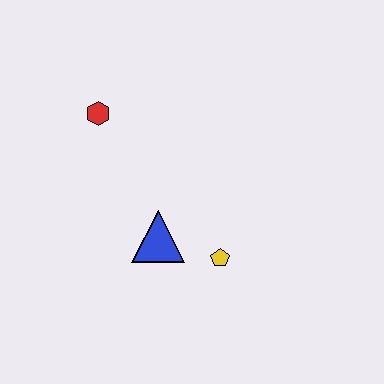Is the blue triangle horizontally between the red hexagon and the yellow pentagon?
Yes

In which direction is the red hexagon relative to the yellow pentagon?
The red hexagon is above the yellow pentagon.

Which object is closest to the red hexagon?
The blue triangle is closest to the red hexagon.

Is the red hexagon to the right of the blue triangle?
No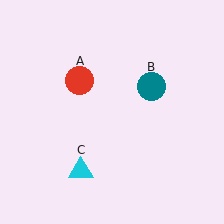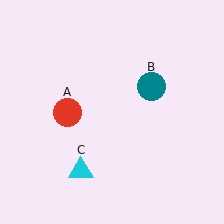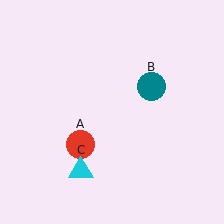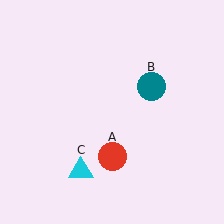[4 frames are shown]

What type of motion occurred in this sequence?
The red circle (object A) rotated counterclockwise around the center of the scene.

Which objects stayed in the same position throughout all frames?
Teal circle (object B) and cyan triangle (object C) remained stationary.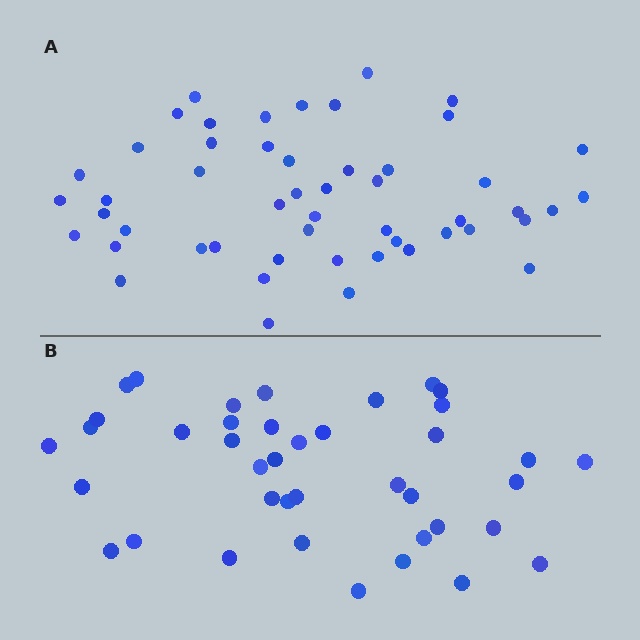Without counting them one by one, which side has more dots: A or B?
Region A (the top region) has more dots.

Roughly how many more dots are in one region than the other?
Region A has roughly 12 or so more dots than region B.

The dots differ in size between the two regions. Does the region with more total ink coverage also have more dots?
No. Region B has more total ink coverage because its dots are larger, but region A actually contains more individual dots. Total area can be misleading — the number of items is what matters here.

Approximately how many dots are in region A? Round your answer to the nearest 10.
About 50 dots. (The exact count is 51, which rounds to 50.)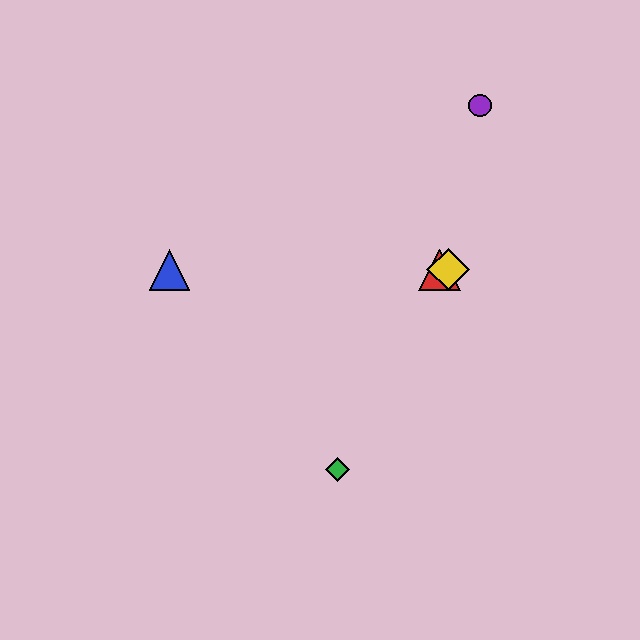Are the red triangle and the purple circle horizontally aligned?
No, the red triangle is at y≈270 and the purple circle is at y≈105.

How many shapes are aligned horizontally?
3 shapes (the red triangle, the blue triangle, the yellow diamond) are aligned horizontally.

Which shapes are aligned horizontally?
The red triangle, the blue triangle, the yellow diamond are aligned horizontally.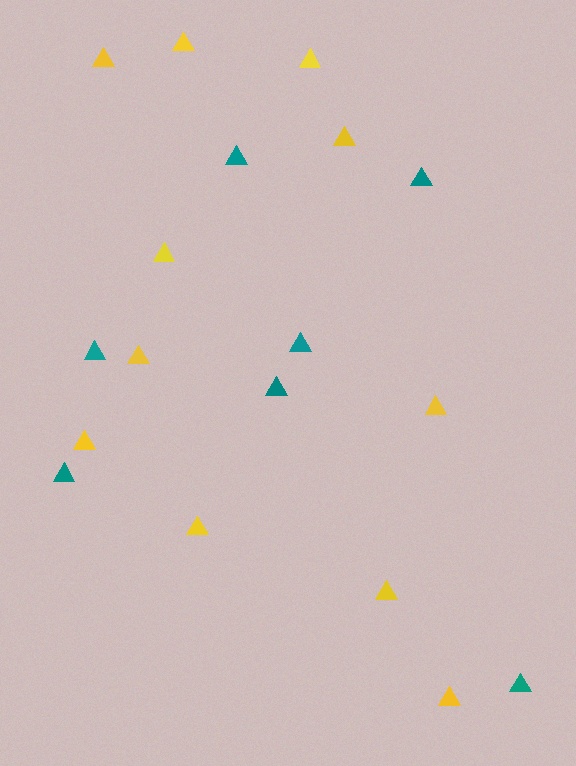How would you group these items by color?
There are 2 groups: one group of teal triangles (7) and one group of yellow triangles (11).